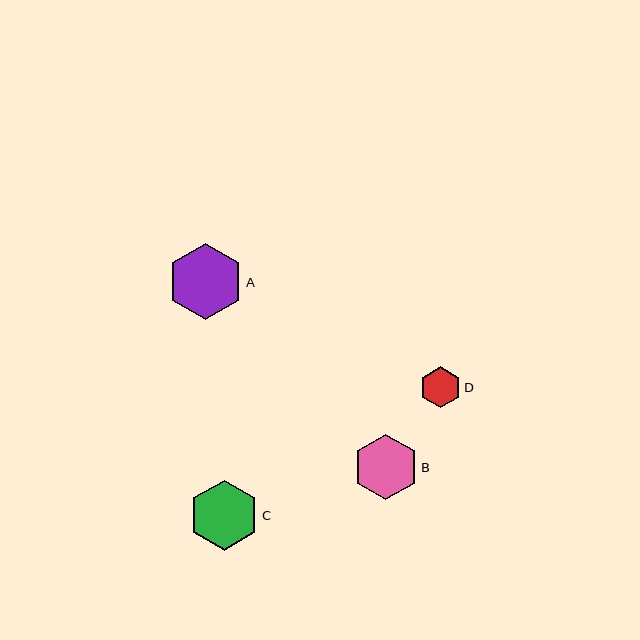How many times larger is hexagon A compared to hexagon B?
Hexagon A is approximately 1.2 times the size of hexagon B.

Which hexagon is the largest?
Hexagon A is the largest with a size of approximately 76 pixels.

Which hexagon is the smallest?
Hexagon D is the smallest with a size of approximately 41 pixels.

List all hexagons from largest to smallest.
From largest to smallest: A, C, B, D.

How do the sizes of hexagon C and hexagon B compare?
Hexagon C and hexagon B are approximately the same size.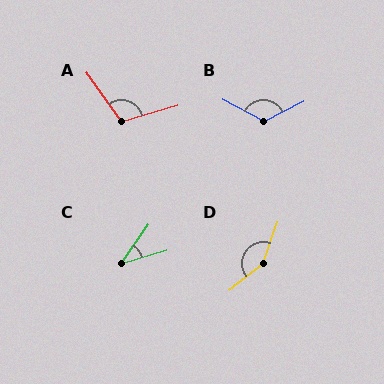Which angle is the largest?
D, at approximately 148 degrees.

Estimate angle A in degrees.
Approximately 109 degrees.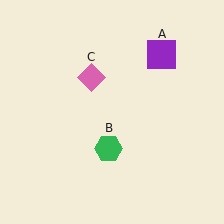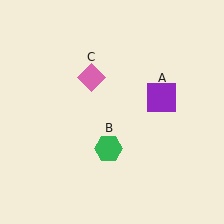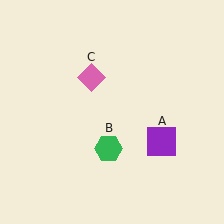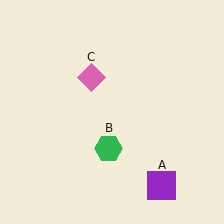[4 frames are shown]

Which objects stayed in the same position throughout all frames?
Green hexagon (object B) and pink diamond (object C) remained stationary.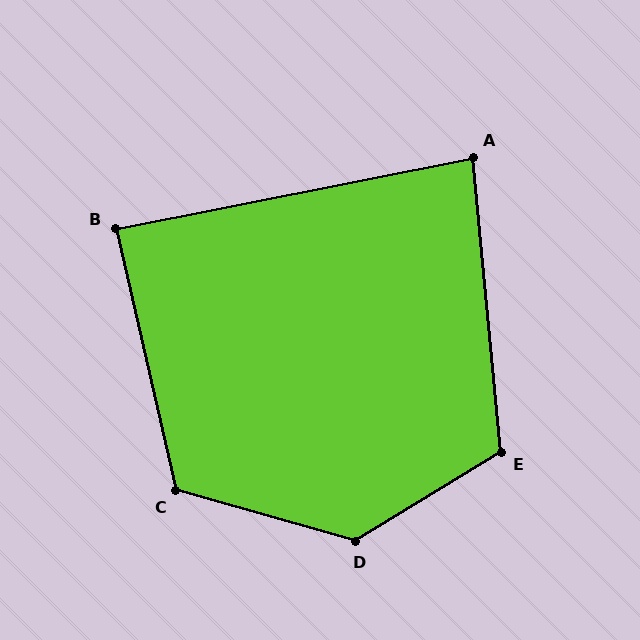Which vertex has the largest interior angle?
D, at approximately 133 degrees.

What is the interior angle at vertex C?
Approximately 118 degrees (obtuse).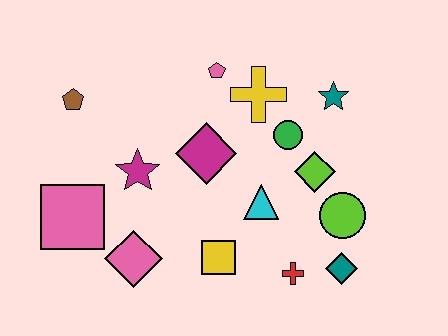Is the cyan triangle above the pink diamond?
Yes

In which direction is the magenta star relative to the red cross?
The magenta star is to the left of the red cross.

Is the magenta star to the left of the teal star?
Yes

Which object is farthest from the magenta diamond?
The teal diamond is farthest from the magenta diamond.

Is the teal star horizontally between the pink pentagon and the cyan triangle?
No